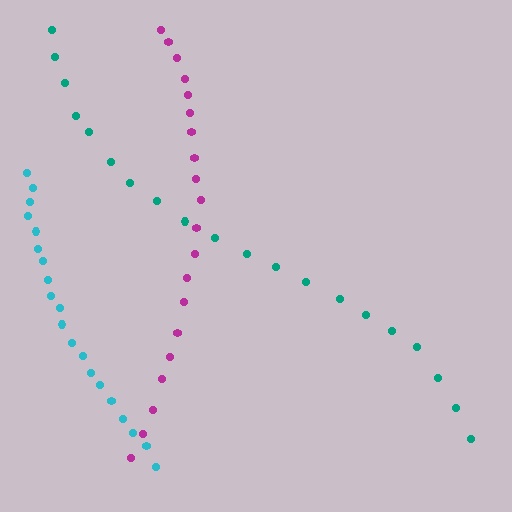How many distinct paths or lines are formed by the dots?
There are 3 distinct paths.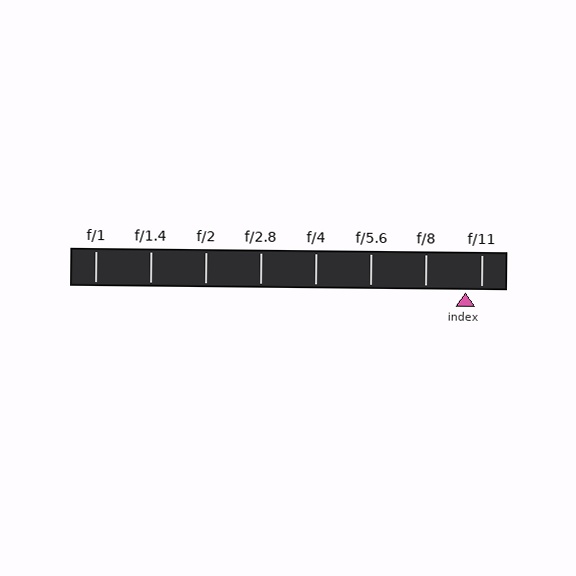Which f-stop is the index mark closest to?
The index mark is closest to f/11.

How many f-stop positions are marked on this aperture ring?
There are 8 f-stop positions marked.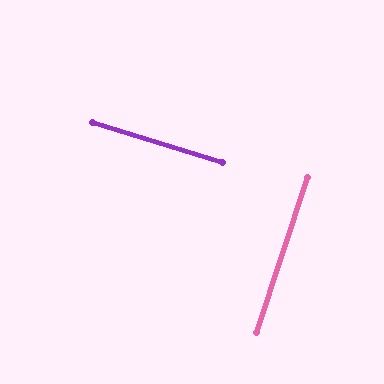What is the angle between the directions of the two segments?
Approximately 89 degrees.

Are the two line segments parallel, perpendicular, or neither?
Perpendicular — they meet at approximately 89°.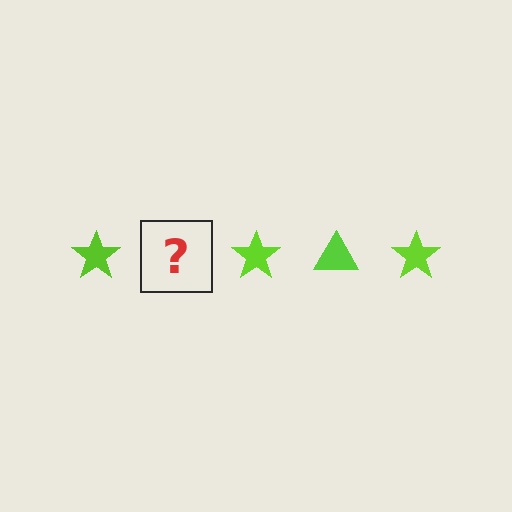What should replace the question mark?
The question mark should be replaced with a lime triangle.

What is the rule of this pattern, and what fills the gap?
The rule is that the pattern cycles through star, triangle shapes in lime. The gap should be filled with a lime triangle.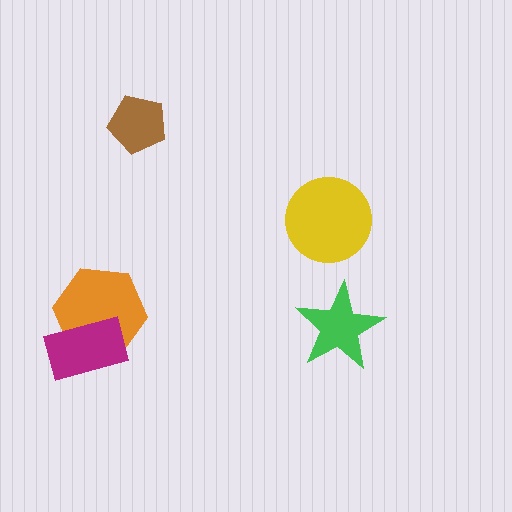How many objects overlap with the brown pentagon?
0 objects overlap with the brown pentagon.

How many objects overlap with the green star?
0 objects overlap with the green star.